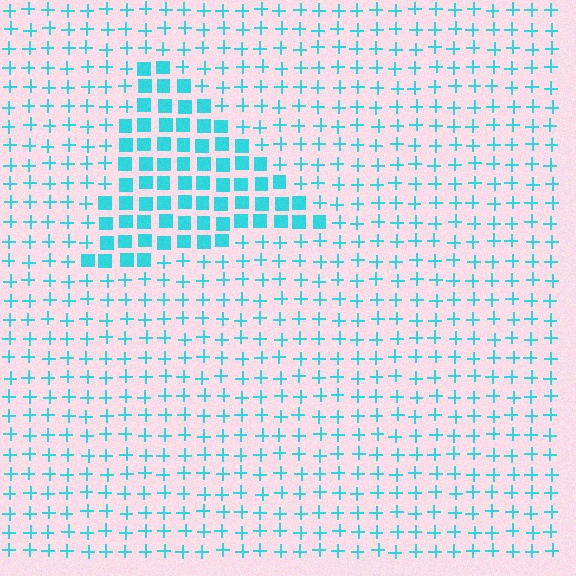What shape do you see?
I see a triangle.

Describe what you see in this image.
The image is filled with small cyan elements arranged in a uniform grid. A triangle-shaped region contains squares, while the surrounding area contains plus signs. The boundary is defined purely by the change in element shape.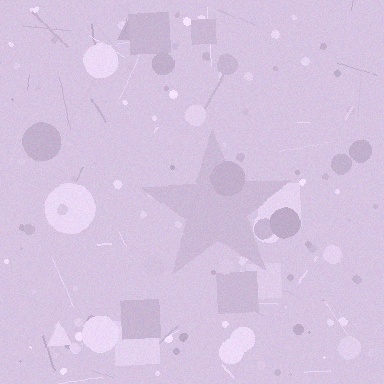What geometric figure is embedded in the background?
A star is embedded in the background.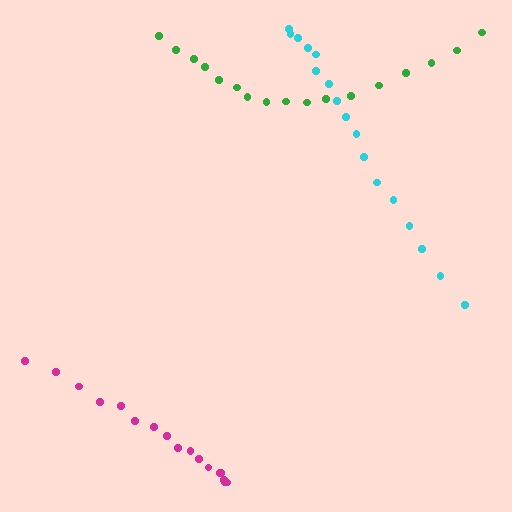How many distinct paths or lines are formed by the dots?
There are 3 distinct paths.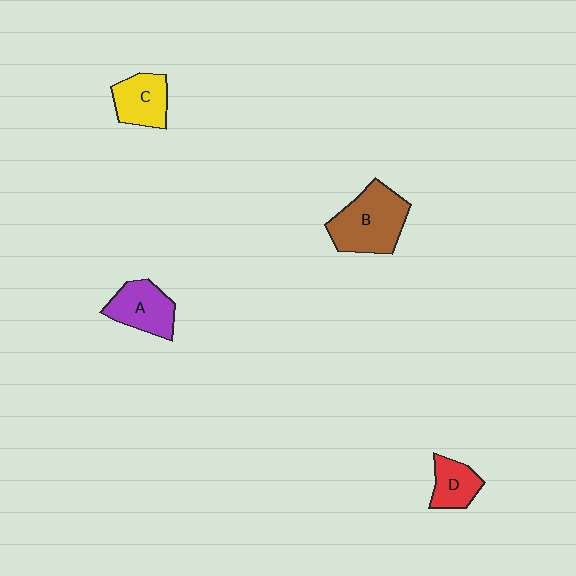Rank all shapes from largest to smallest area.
From largest to smallest: B (brown), A (purple), C (yellow), D (red).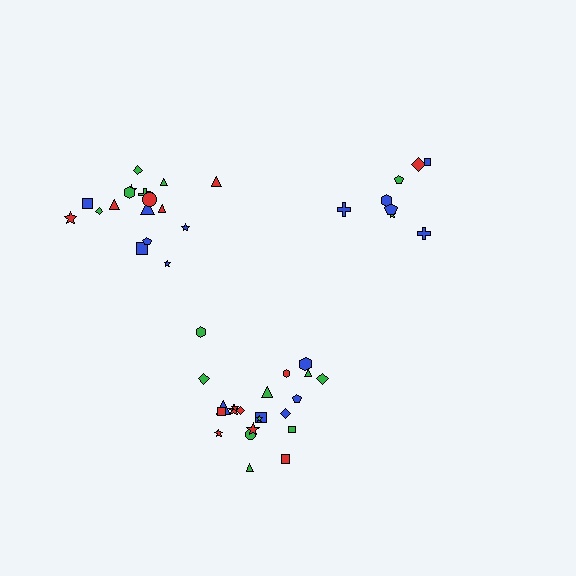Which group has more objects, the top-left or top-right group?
The top-left group.